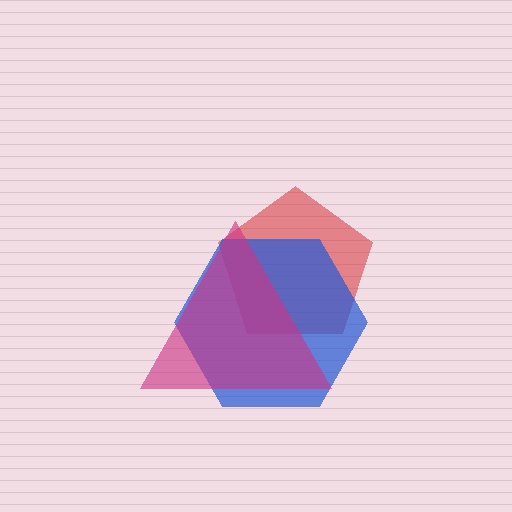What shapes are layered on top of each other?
The layered shapes are: a red pentagon, a blue hexagon, a magenta triangle.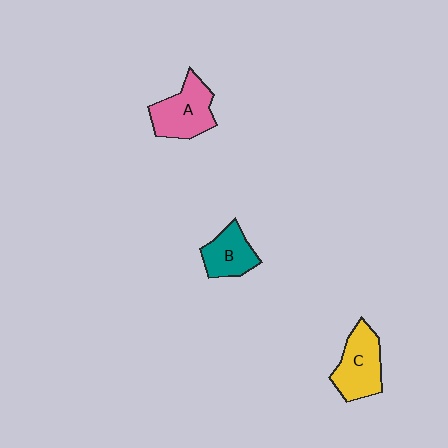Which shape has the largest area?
Shape A (pink).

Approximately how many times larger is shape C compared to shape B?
Approximately 1.3 times.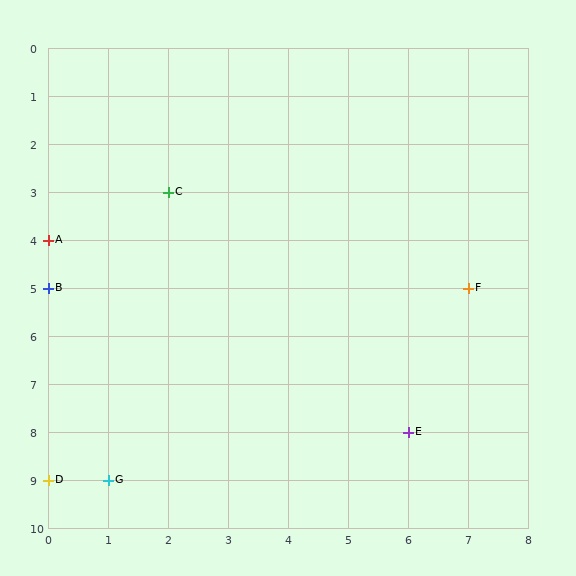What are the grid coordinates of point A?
Point A is at grid coordinates (0, 4).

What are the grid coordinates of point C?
Point C is at grid coordinates (2, 3).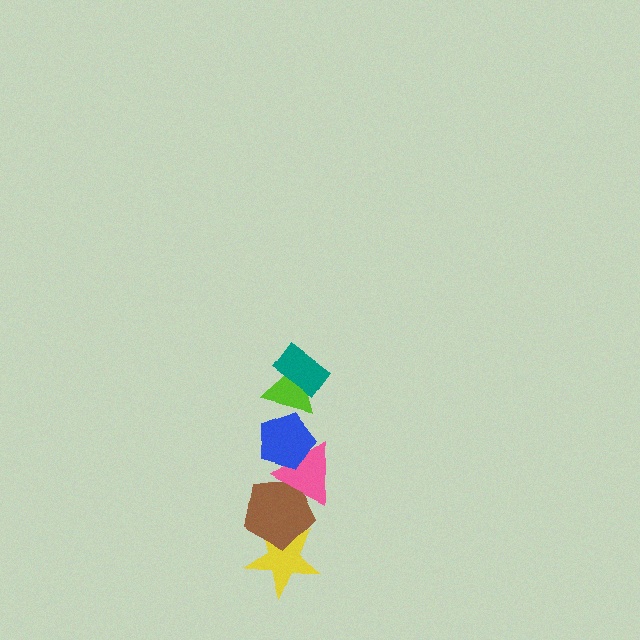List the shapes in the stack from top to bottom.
From top to bottom: the teal rectangle, the lime triangle, the blue pentagon, the pink triangle, the brown pentagon, the yellow star.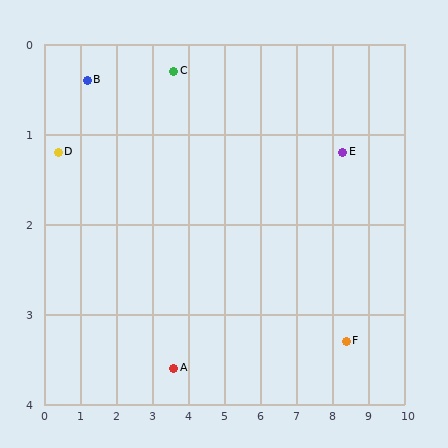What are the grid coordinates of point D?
Point D is at approximately (0.4, 1.2).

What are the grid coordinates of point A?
Point A is at approximately (3.6, 3.6).